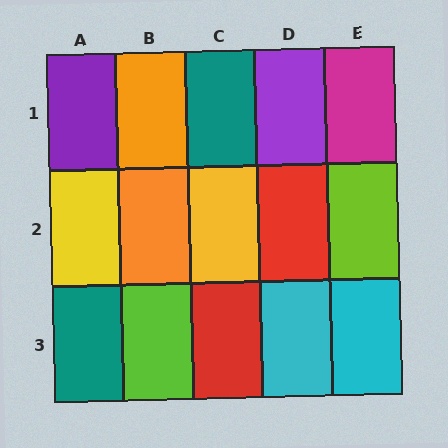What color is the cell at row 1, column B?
Orange.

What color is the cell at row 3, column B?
Lime.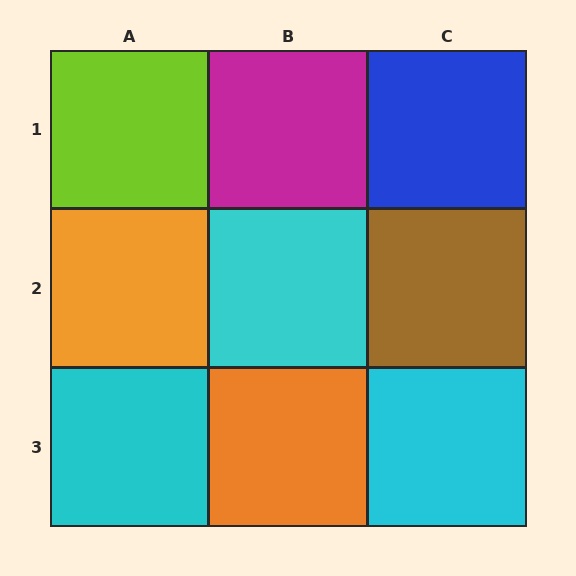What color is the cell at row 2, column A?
Orange.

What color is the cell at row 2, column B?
Cyan.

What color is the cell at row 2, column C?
Brown.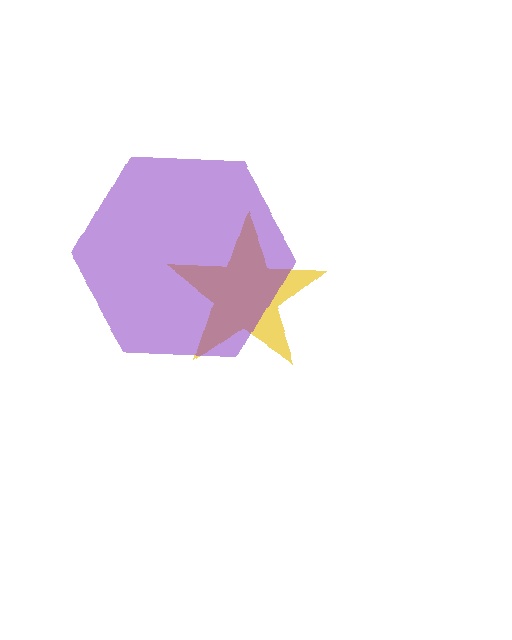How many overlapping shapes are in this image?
There are 2 overlapping shapes in the image.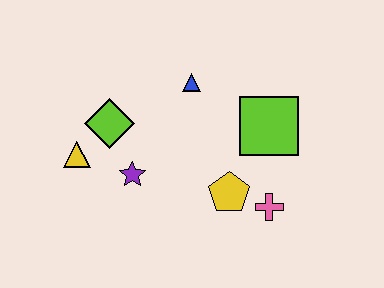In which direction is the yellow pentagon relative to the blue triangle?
The yellow pentagon is below the blue triangle.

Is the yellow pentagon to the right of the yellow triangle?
Yes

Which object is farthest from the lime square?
The yellow triangle is farthest from the lime square.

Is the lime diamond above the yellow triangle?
Yes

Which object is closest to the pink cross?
The yellow pentagon is closest to the pink cross.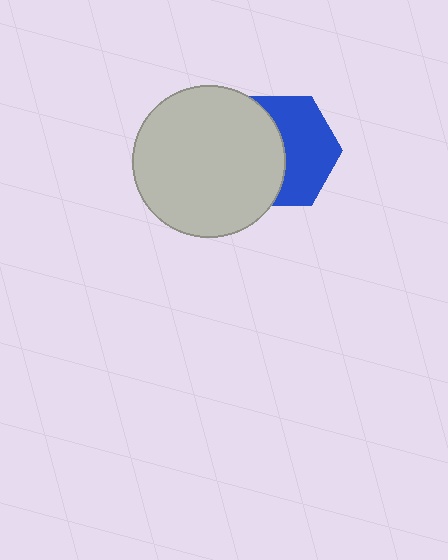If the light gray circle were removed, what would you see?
You would see the complete blue hexagon.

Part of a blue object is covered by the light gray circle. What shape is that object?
It is a hexagon.